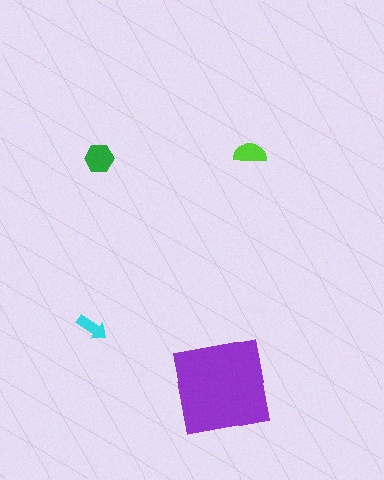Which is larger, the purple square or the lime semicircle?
The purple square.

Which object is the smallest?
The cyan arrow.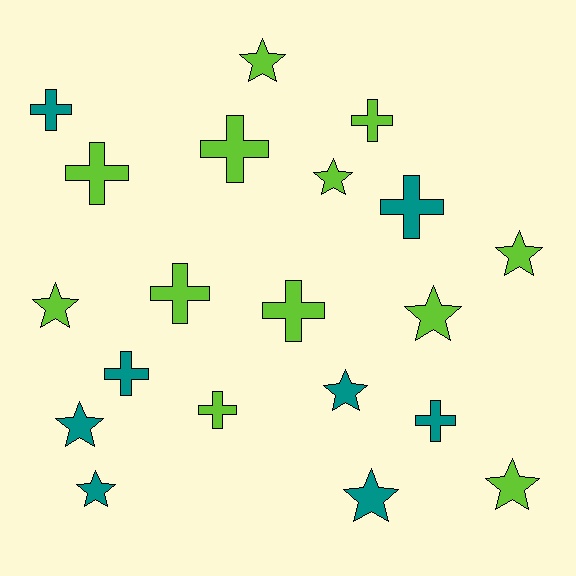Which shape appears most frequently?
Star, with 10 objects.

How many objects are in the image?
There are 20 objects.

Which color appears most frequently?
Lime, with 12 objects.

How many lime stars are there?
There are 6 lime stars.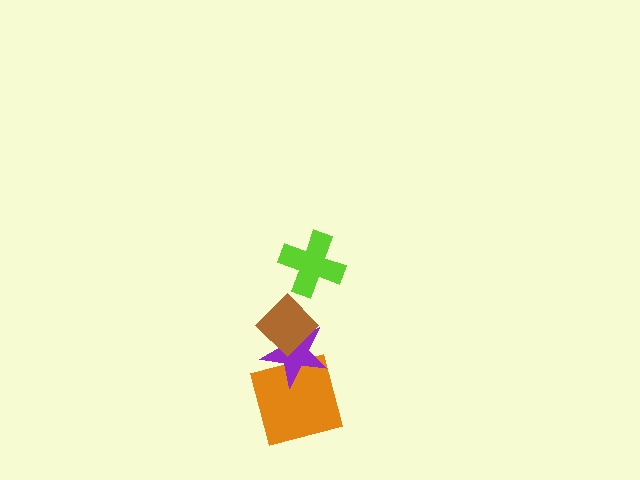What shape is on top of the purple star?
The brown diamond is on top of the purple star.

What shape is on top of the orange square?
The purple star is on top of the orange square.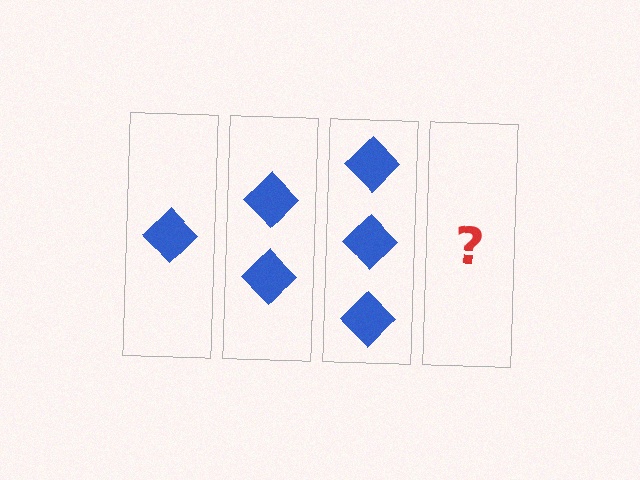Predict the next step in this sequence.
The next step is 4 diamonds.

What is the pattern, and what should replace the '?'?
The pattern is that each step adds one more diamond. The '?' should be 4 diamonds.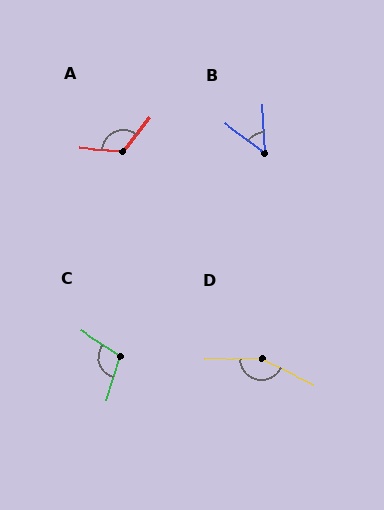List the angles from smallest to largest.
B (51°), C (105°), A (124°), D (152°).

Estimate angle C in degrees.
Approximately 105 degrees.